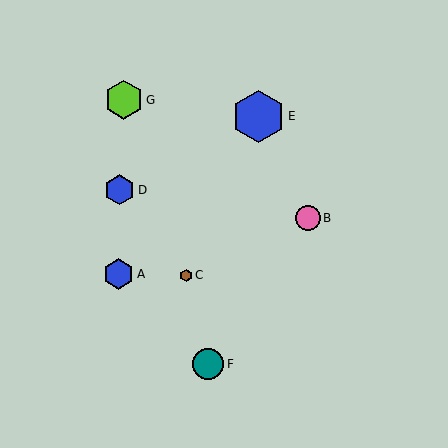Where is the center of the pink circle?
The center of the pink circle is at (308, 218).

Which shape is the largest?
The blue hexagon (labeled E) is the largest.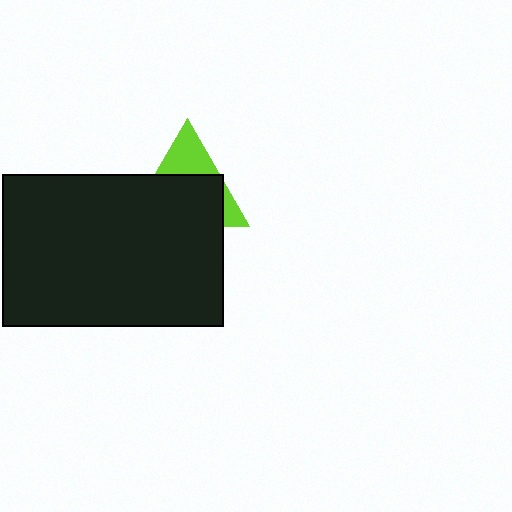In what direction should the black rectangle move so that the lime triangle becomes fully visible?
The black rectangle should move down. That is the shortest direction to clear the overlap and leave the lime triangle fully visible.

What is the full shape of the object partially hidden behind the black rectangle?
The partially hidden object is a lime triangle.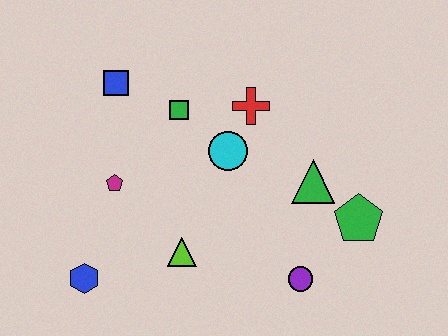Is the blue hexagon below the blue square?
Yes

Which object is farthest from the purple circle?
The blue square is farthest from the purple circle.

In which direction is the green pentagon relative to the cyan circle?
The green pentagon is to the right of the cyan circle.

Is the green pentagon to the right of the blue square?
Yes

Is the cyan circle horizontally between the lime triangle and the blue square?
No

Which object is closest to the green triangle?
The green pentagon is closest to the green triangle.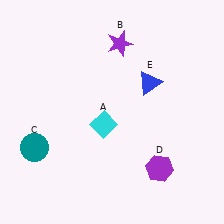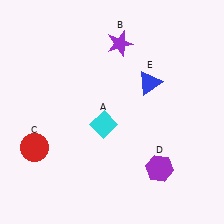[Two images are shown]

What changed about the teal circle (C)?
In Image 1, C is teal. In Image 2, it changed to red.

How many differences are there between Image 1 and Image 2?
There is 1 difference between the two images.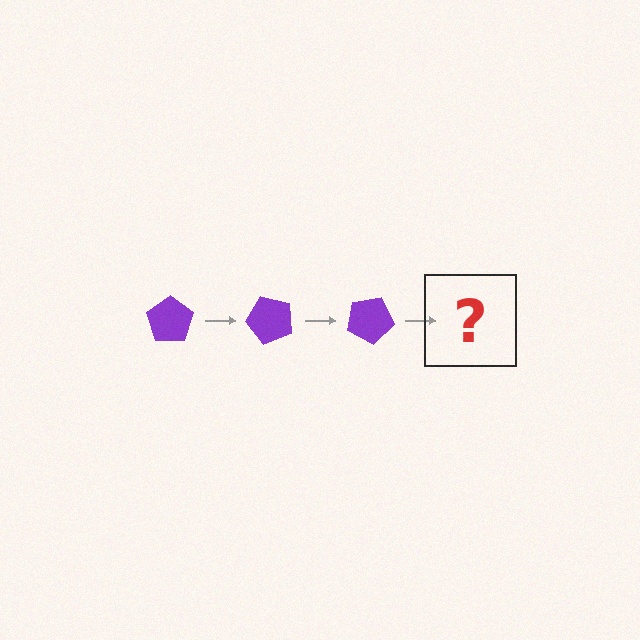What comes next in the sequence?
The next element should be a purple pentagon rotated 150 degrees.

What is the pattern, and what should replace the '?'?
The pattern is that the pentagon rotates 50 degrees each step. The '?' should be a purple pentagon rotated 150 degrees.